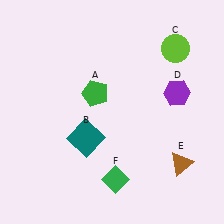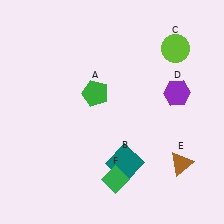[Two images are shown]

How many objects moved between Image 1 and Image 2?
1 object moved between the two images.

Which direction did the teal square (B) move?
The teal square (B) moved right.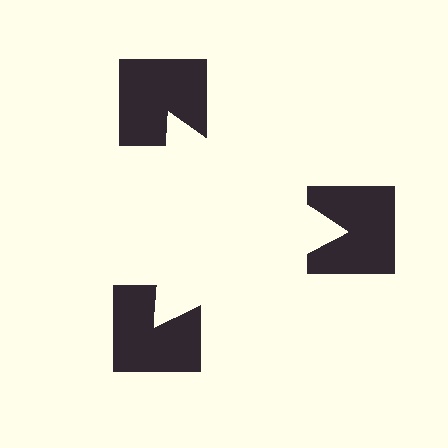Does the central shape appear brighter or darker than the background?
It typically appears slightly brighter than the background, even though no actual brightness change is drawn.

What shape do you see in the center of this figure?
An illusory triangle — its edges are inferred from the aligned wedge cuts in the notched squares, not physically drawn.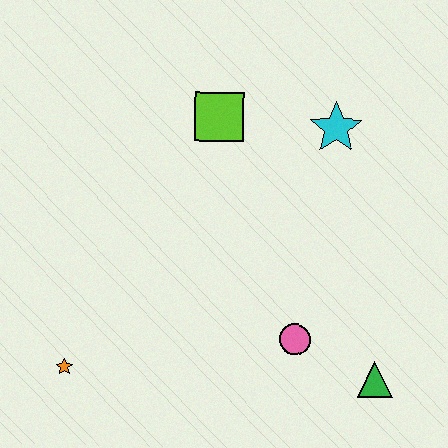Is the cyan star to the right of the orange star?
Yes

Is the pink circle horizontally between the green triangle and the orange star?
Yes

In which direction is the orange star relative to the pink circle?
The orange star is to the left of the pink circle.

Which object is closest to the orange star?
The pink circle is closest to the orange star.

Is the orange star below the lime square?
Yes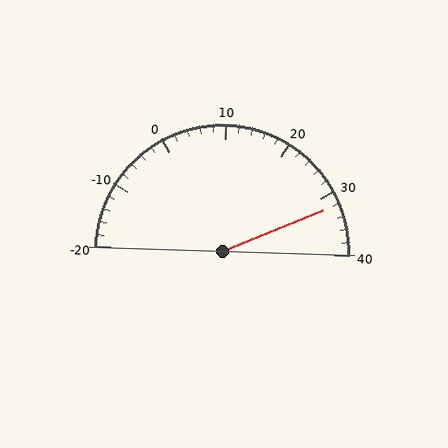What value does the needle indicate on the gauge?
The needle indicates approximately 32.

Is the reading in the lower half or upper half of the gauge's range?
The reading is in the upper half of the range (-20 to 40).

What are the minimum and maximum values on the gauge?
The gauge ranges from -20 to 40.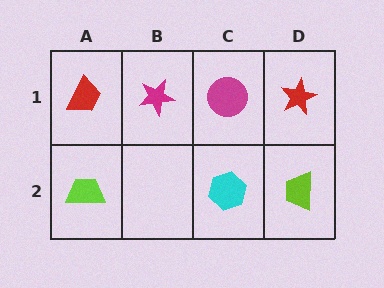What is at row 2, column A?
A lime trapezoid.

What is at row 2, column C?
A cyan hexagon.